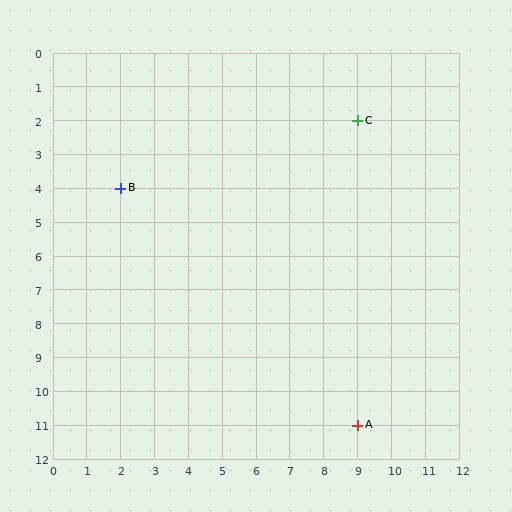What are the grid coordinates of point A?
Point A is at grid coordinates (9, 11).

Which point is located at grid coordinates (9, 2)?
Point C is at (9, 2).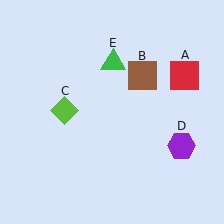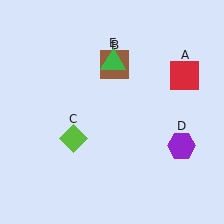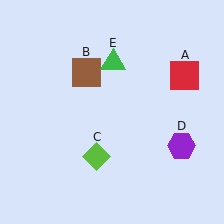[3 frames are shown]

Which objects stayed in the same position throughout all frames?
Red square (object A) and purple hexagon (object D) and green triangle (object E) remained stationary.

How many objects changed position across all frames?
2 objects changed position: brown square (object B), lime diamond (object C).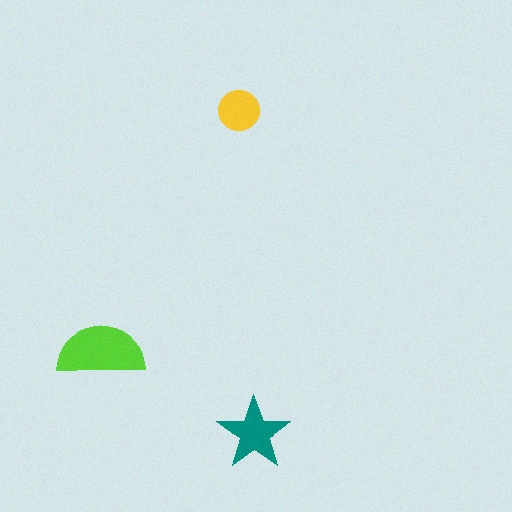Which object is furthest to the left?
The lime semicircle is leftmost.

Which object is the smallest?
The yellow circle.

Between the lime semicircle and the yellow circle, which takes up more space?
The lime semicircle.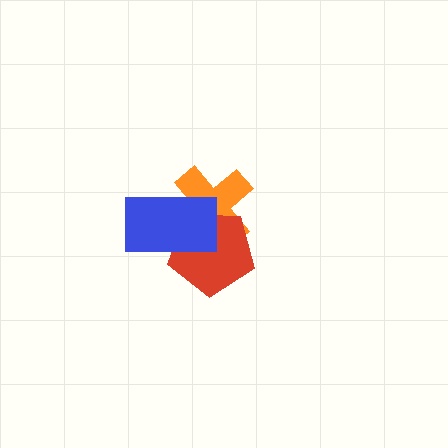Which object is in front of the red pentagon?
The blue rectangle is in front of the red pentagon.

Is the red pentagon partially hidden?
Yes, it is partially covered by another shape.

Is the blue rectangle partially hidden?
No, no other shape covers it.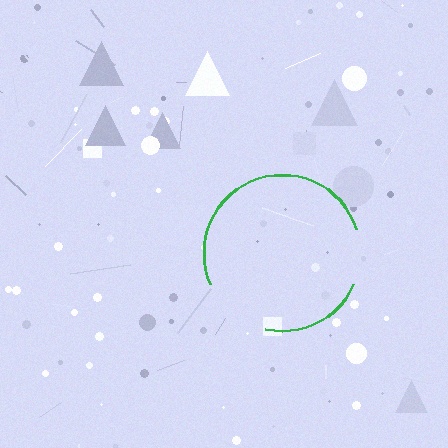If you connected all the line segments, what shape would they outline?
They would outline a circle.